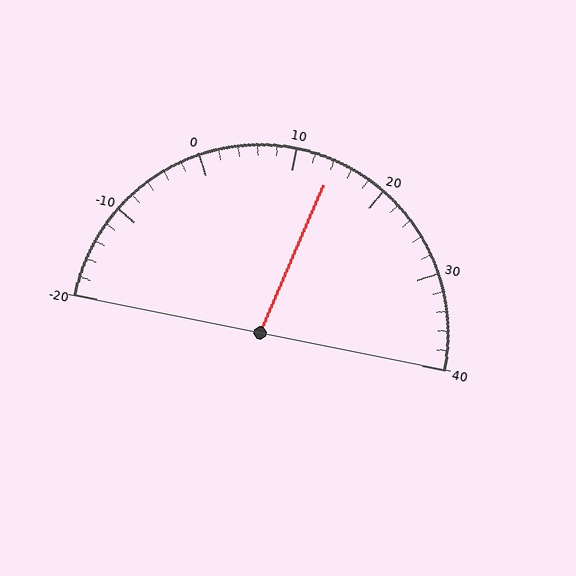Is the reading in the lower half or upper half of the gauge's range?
The reading is in the upper half of the range (-20 to 40).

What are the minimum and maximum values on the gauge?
The gauge ranges from -20 to 40.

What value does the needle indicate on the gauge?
The needle indicates approximately 14.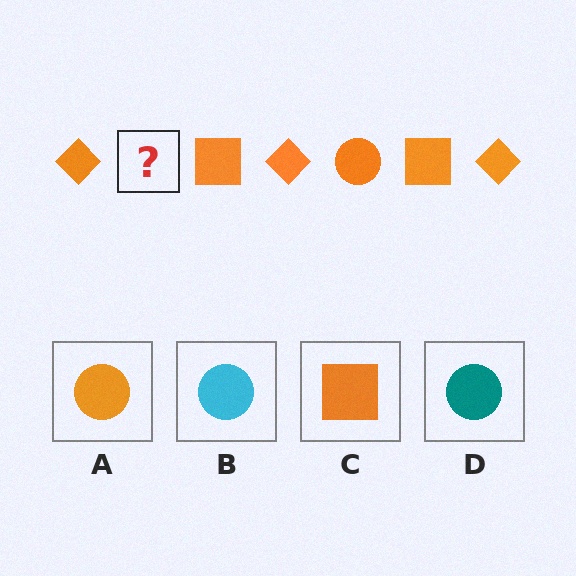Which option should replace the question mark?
Option A.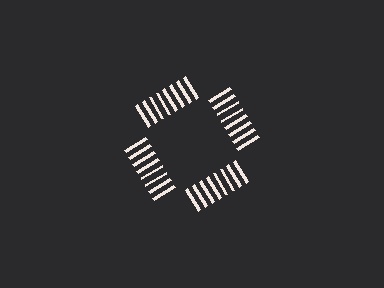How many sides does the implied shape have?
4 sides — the line-ends trace a square.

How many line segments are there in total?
32 — 8 along each of the 4 edges.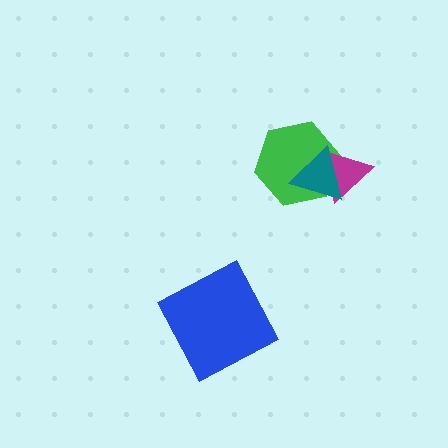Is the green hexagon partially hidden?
Yes, it is partially covered by another shape.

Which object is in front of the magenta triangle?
The teal triangle is in front of the magenta triangle.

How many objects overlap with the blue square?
0 objects overlap with the blue square.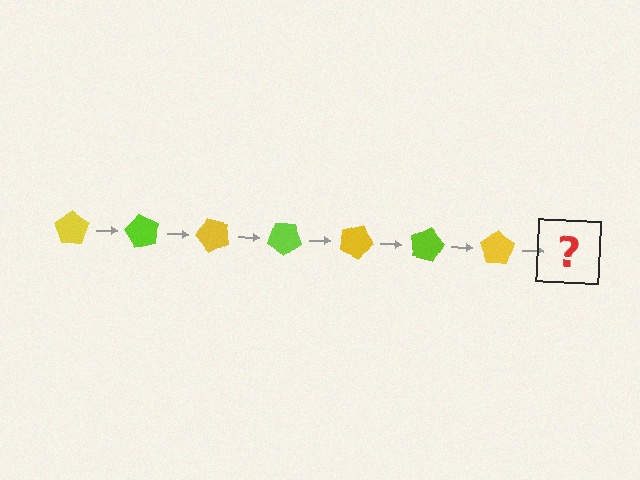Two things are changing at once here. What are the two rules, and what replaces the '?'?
The two rules are that it rotates 60 degrees each step and the color cycles through yellow and lime. The '?' should be a lime pentagon, rotated 420 degrees from the start.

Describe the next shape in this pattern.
It should be a lime pentagon, rotated 420 degrees from the start.